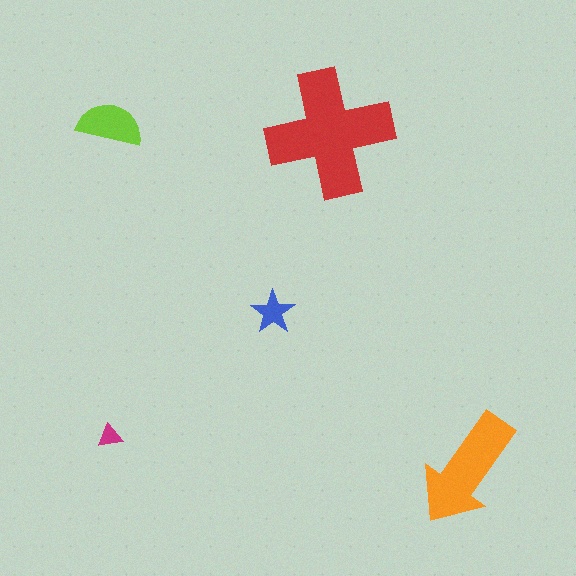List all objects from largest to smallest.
The red cross, the orange arrow, the lime semicircle, the blue star, the magenta triangle.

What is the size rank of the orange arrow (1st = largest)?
2nd.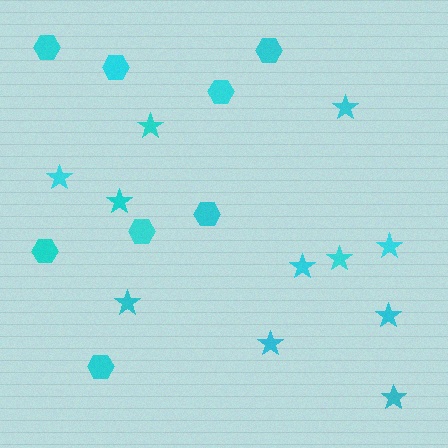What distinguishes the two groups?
There are 2 groups: one group of hexagons (8) and one group of stars (11).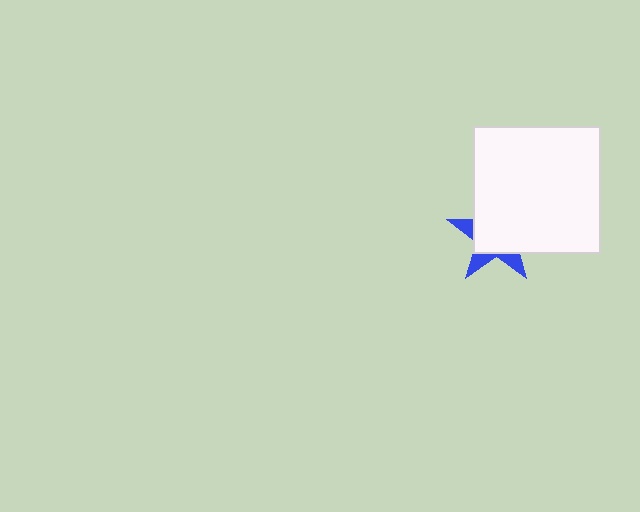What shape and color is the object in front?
The object in front is a white square.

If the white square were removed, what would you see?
You would see the complete blue star.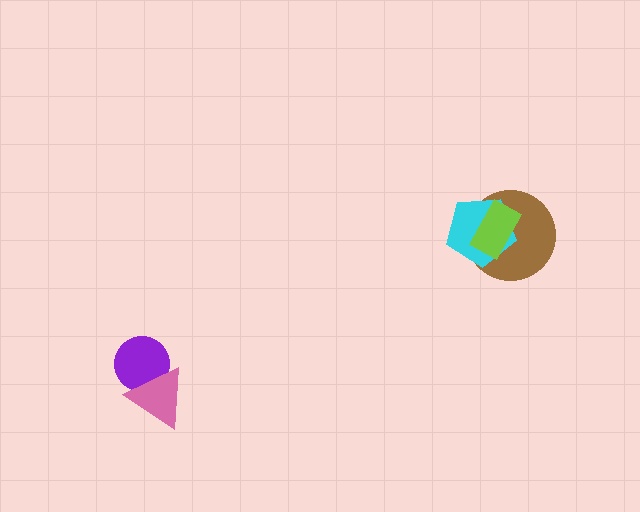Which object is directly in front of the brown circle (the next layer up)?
The cyan pentagon is directly in front of the brown circle.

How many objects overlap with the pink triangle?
1 object overlaps with the pink triangle.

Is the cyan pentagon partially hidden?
Yes, it is partially covered by another shape.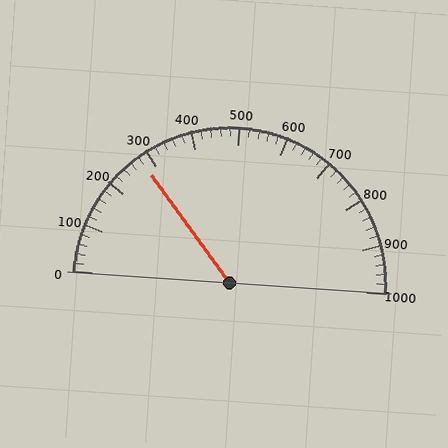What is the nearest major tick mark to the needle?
The nearest major tick mark is 300.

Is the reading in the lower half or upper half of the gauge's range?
The reading is in the lower half of the range (0 to 1000).